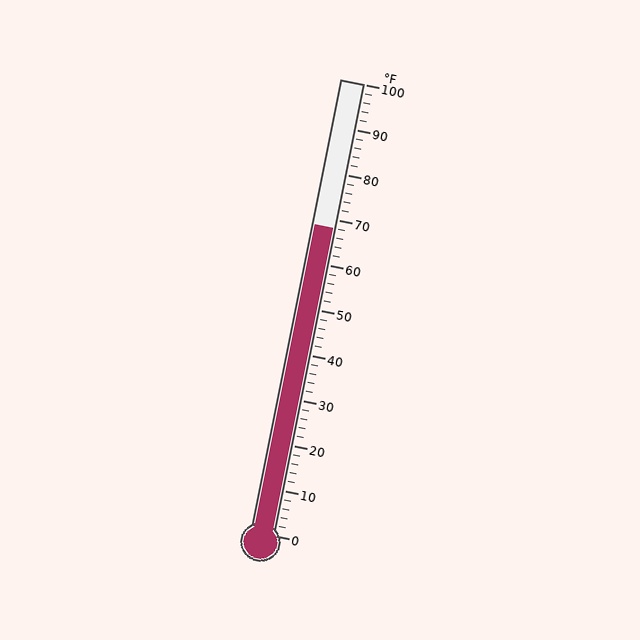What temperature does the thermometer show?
The thermometer shows approximately 68°F.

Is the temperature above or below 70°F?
The temperature is below 70°F.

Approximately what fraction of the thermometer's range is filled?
The thermometer is filled to approximately 70% of its range.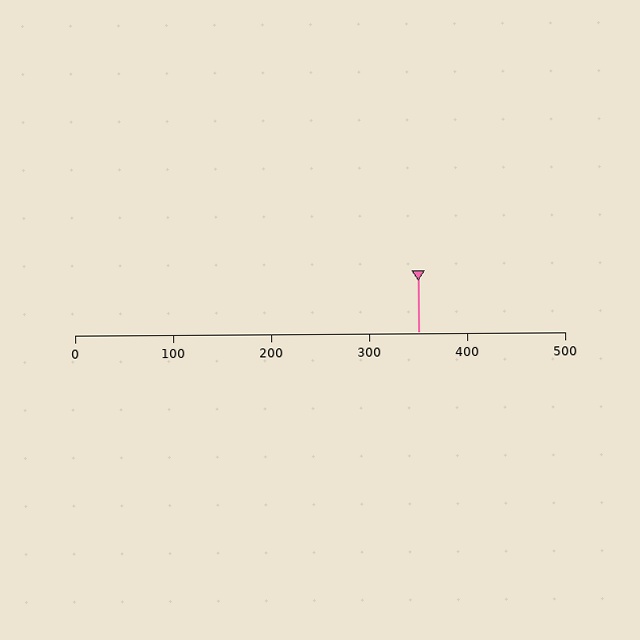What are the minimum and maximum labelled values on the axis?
The axis runs from 0 to 500.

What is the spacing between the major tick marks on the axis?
The major ticks are spaced 100 apart.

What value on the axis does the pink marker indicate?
The marker indicates approximately 350.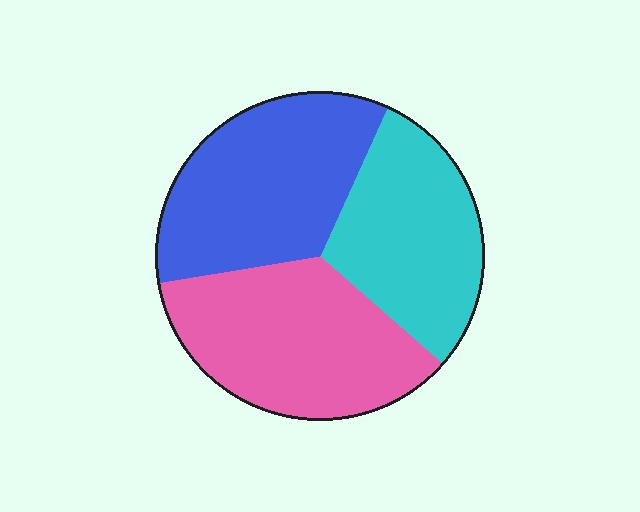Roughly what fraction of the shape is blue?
Blue covers roughly 35% of the shape.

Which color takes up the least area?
Cyan, at roughly 30%.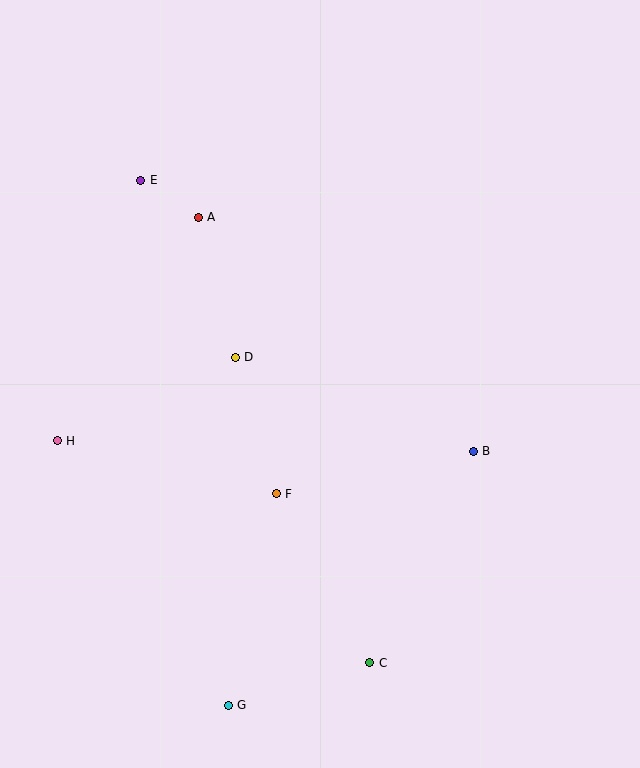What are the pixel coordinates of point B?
Point B is at (473, 451).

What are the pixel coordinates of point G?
Point G is at (228, 705).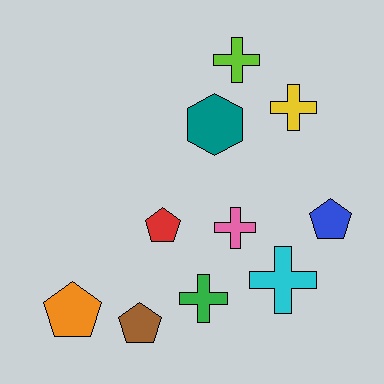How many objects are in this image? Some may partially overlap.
There are 10 objects.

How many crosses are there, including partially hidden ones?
There are 5 crosses.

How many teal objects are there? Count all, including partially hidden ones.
There is 1 teal object.